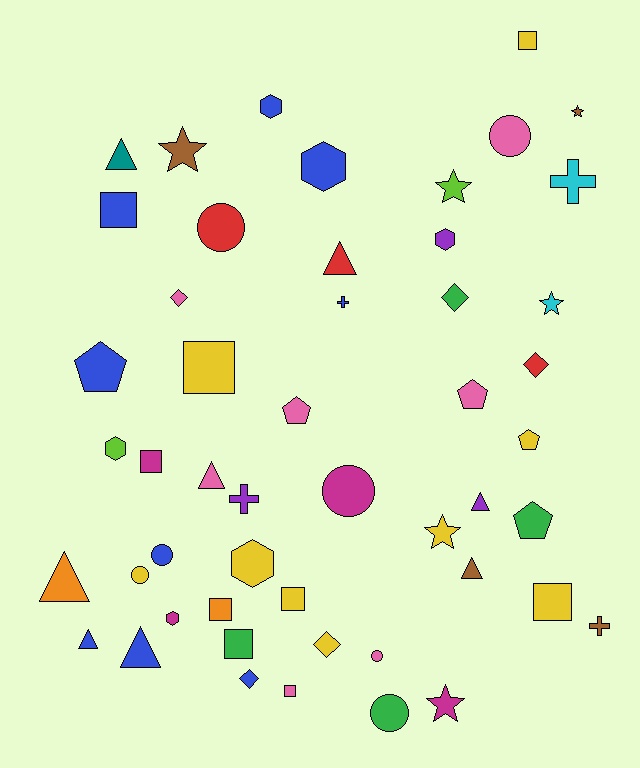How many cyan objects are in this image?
There are 2 cyan objects.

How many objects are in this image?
There are 50 objects.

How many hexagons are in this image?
There are 6 hexagons.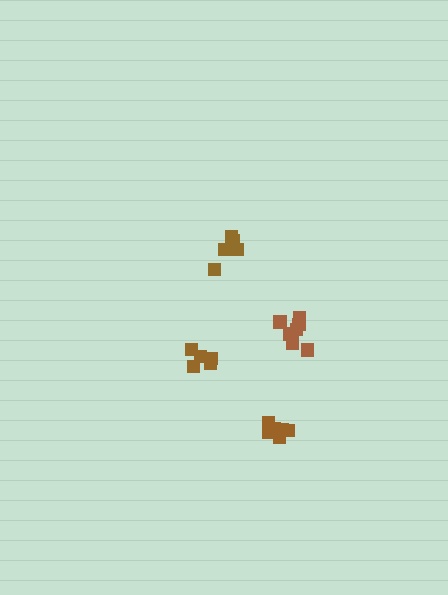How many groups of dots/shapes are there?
There are 4 groups.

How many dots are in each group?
Group 1: 7 dots, Group 2: 8 dots, Group 3: 5 dots, Group 4: 5 dots (25 total).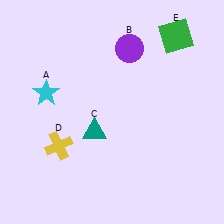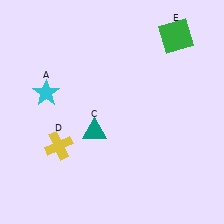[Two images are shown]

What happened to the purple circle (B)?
The purple circle (B) was removed in Image 2. It was in the top-right area of Image 1.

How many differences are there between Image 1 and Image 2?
There is 1 difference between the two images.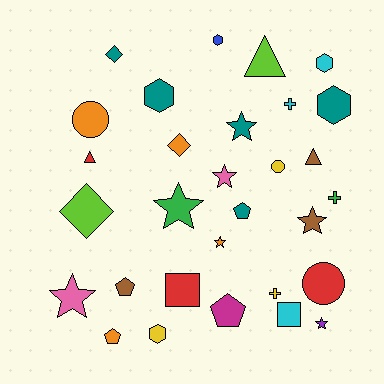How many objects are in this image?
There are 30 objects.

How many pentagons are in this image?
There are 4 pentagons.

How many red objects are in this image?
There are 3 red objects.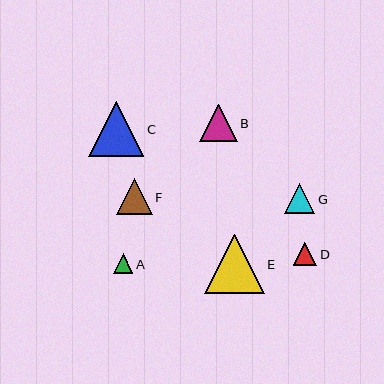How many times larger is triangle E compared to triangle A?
Triangle E is approximately 3.1 times the size of triangle A.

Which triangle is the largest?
Triangle E is the largest with a size of approximately 60 pixels.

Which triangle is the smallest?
Triangle A is the smallest with a size of approximately 19 pixels.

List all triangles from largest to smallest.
From largest to smallest: E, C, B, F, G, D, A.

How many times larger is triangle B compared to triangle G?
Triangle B is approximately 1.2 times the size of triangle G.